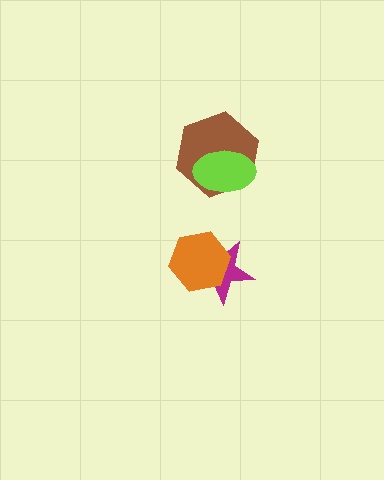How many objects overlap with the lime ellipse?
1 object overlaps with the lime ellipse.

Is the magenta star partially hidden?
Yes, it is partially covered by another shape.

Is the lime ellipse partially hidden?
No, no other shape covers it.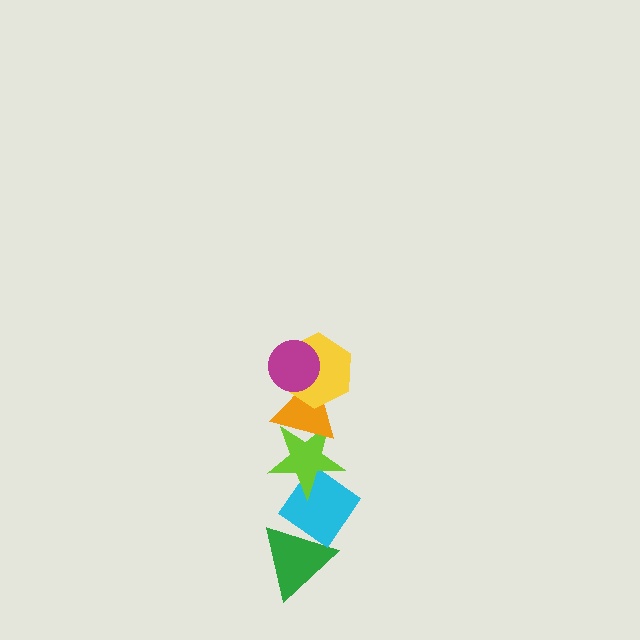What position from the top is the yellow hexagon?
The yellow hexagon is 2nd from the top.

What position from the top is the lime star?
The lime star is 4th from the top.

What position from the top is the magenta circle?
The magenta circle is 1st from the top.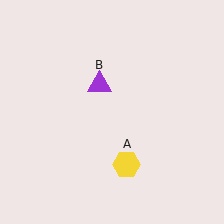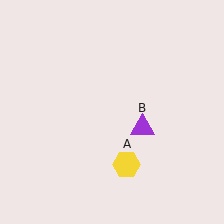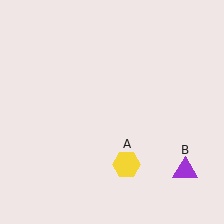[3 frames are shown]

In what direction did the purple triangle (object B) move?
The purple triangle (object B) moved down and to the right.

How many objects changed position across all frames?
1 object changed position: purple triangle (object B).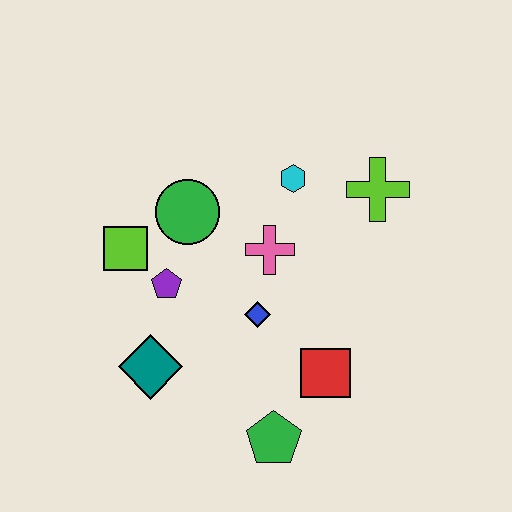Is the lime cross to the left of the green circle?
No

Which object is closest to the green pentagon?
The red square is closest to the green pentagon.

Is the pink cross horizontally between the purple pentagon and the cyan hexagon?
Yes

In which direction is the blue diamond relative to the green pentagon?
The blue diamond is above the green pentagon.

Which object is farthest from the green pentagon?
The lime cross is farthest from the green pentagon.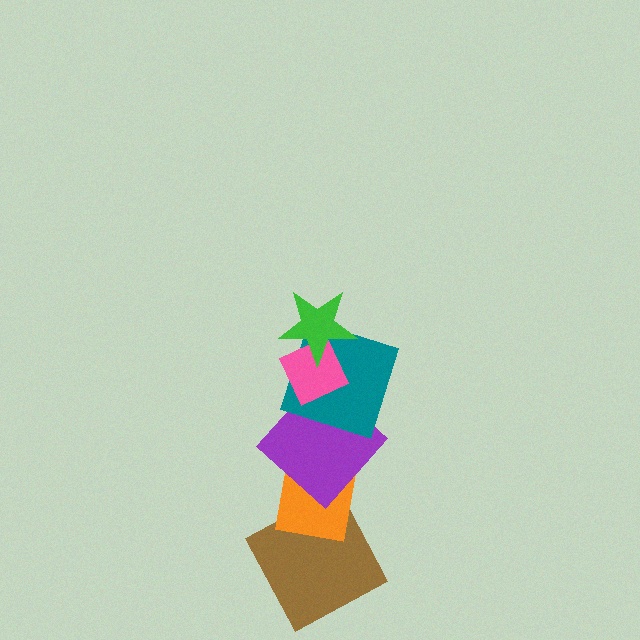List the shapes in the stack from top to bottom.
From top to bottom: the green star, the pink diamond, the teal square, the purple diamond, the orange square, the brown square.